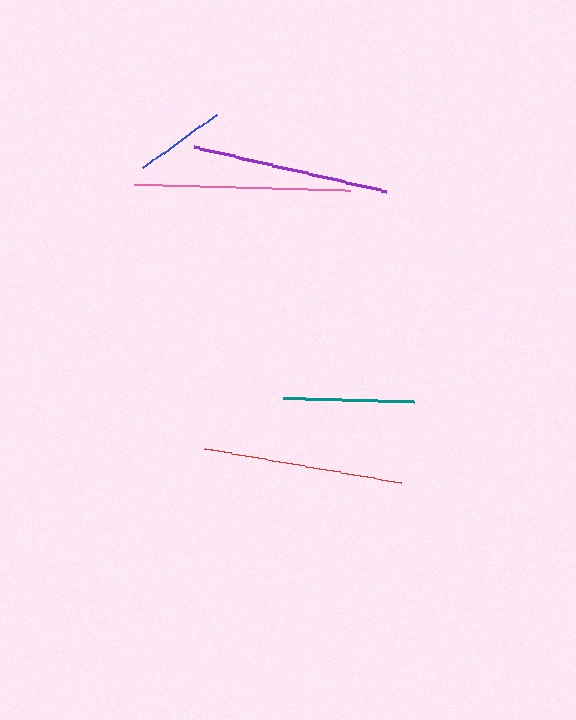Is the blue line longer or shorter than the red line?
The red line is longer than the blue line.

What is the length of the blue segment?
The blue segment is approximately 91 pixels long.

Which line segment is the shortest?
The blue line is the shortest at approximately 91 pixels.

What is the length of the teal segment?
The teal segment is approximately 131 pixels long.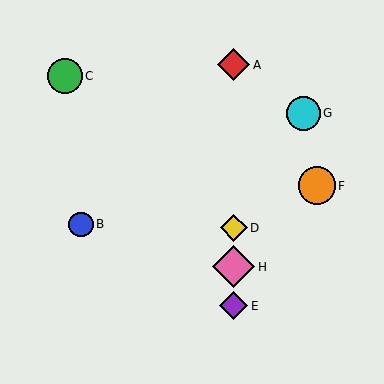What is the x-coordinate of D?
Object D is at x≈234.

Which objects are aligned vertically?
Objects A, D, E, H are aligned vertically.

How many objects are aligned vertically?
4 objects (A, D, E, H) are aligned vertically.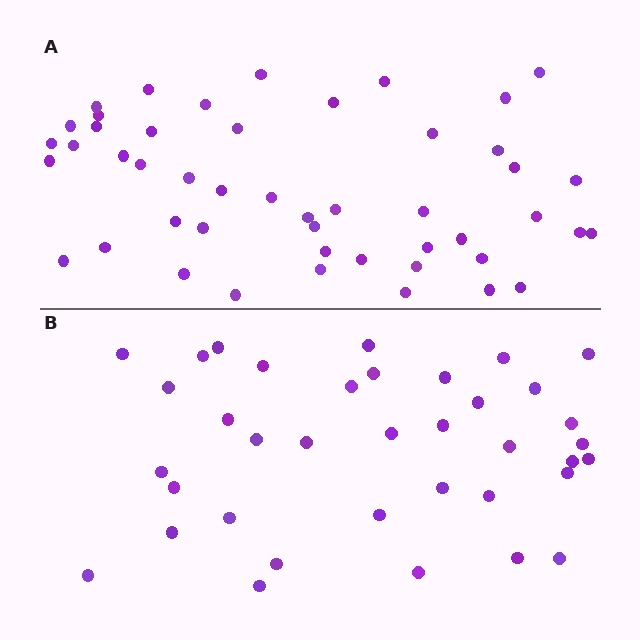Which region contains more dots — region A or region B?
Region A (the top region) has more dots.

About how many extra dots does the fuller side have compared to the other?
Region A has roughly 12 or so more dots than region B.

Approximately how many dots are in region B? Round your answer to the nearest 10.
About 40 dots. (The exact count is 37, which rounds to 40.)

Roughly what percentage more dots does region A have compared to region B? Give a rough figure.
About 30% more.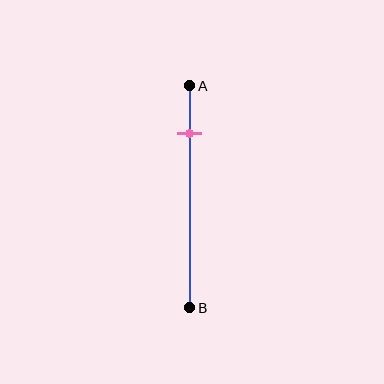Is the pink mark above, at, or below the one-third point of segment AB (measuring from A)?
The pink mark is above the one-third point of segment AB.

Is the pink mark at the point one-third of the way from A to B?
No, the mark is at about 20% from A, not at the 33% one-third point.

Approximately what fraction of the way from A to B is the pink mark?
The pink mark is approximately 20% of the way from A to B.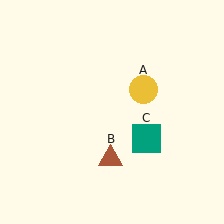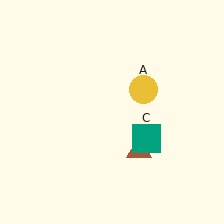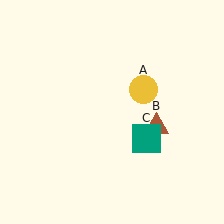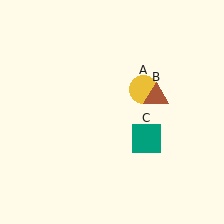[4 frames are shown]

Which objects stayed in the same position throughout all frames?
Yellow circle (object A) and teal square (object C) remained stationary.